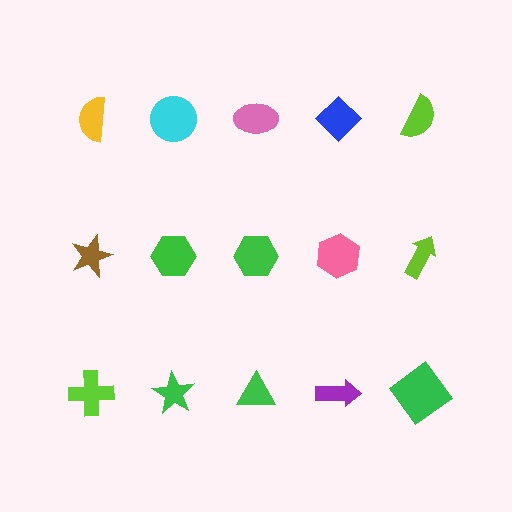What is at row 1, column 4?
A blue diamond.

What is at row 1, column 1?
A yellow semicircle.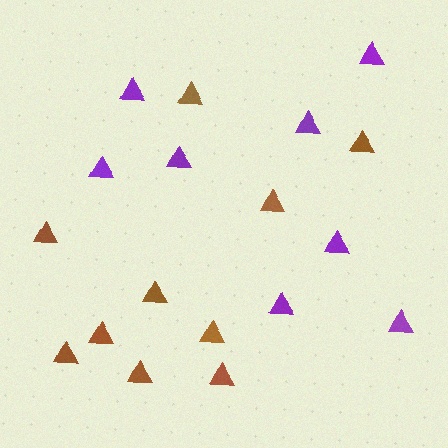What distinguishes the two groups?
There are 2 groups: one group of purple triangles (8) and one group of brown triangles (10).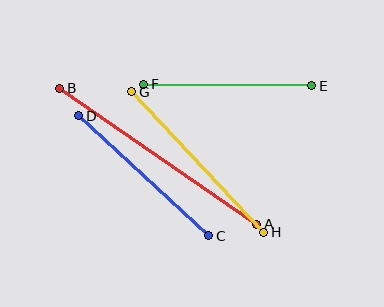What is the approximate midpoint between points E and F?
The midpoint is at approximately (228, 85) pixels.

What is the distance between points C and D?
The distance is approximately 177 pixels.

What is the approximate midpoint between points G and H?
The midpoint is at approximately (198, 162) pixels.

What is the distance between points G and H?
The distance is approximately 193 pixels.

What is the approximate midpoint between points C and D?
The midpoint is at approximately (144, 176) pixels.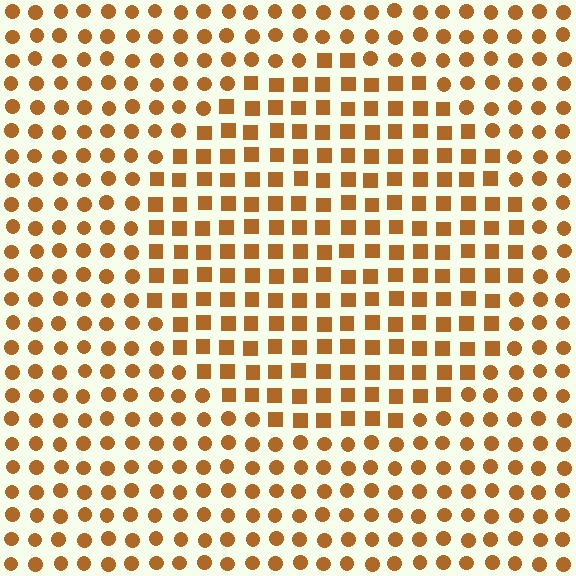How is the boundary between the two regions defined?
The boundary is defined by a change in element shape: squares inside vs. circles outside. All elements share the same color and spacing.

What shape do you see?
I see a circle.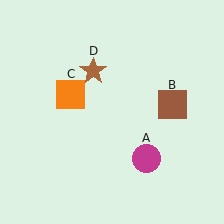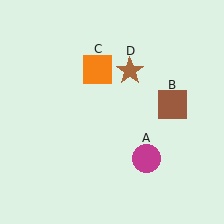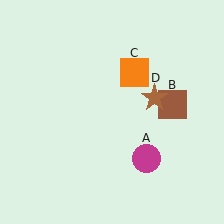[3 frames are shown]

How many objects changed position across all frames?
2 objects changed position: orange square (object C), brown star (object D).